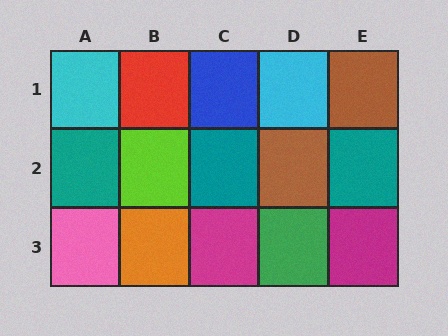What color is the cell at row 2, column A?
Teal.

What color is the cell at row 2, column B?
Lime.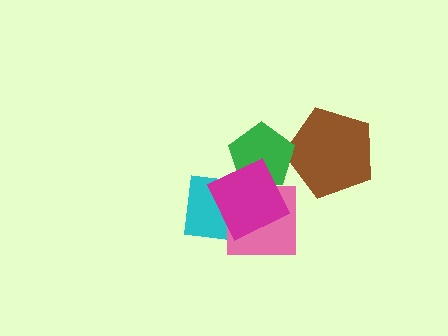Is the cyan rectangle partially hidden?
Yes, it is partially covered by another shape.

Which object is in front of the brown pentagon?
The green pentagon is in front of the brown pentagon.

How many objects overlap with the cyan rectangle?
3 objects overlap with the cyan rectangle.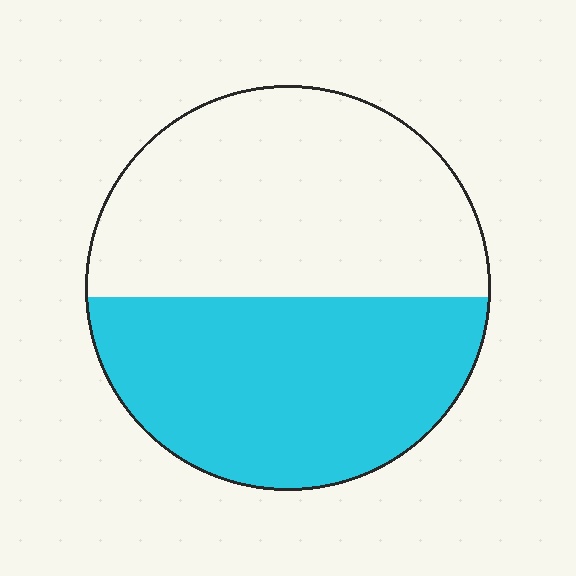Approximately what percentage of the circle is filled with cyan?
Approximately 45%.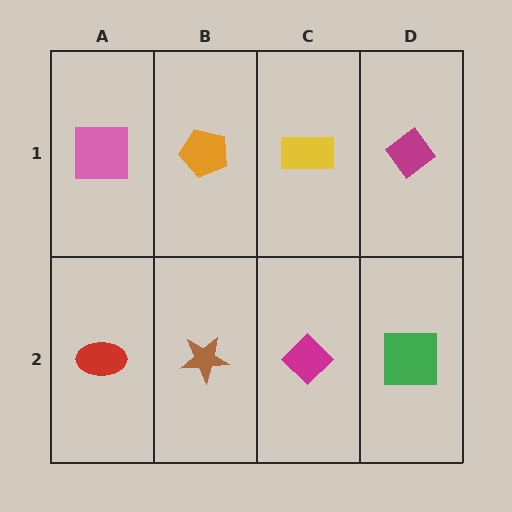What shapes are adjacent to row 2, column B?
An orange pentagon (row 1, column B), a red ellipse (row 2, column A), a magenta diamond (row 2, column C).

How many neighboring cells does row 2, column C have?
3.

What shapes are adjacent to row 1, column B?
A brown star (row 2, column B), a pink square (row 1, column A), a yellow rectangle (row 1, column C).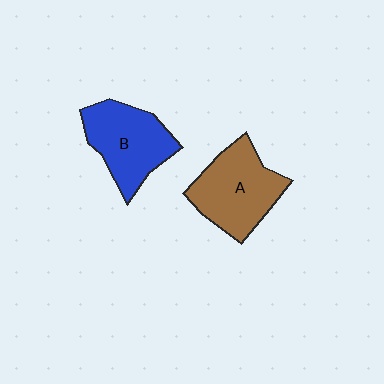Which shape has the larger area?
Shape A (brown).